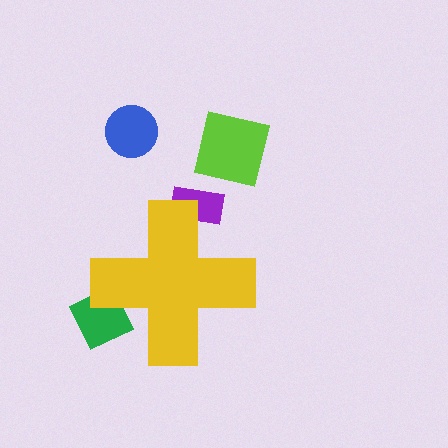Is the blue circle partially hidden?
No, the blue circle is fully visible.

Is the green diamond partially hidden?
Yes, the green diamond is partially hidden behind the yellow cross.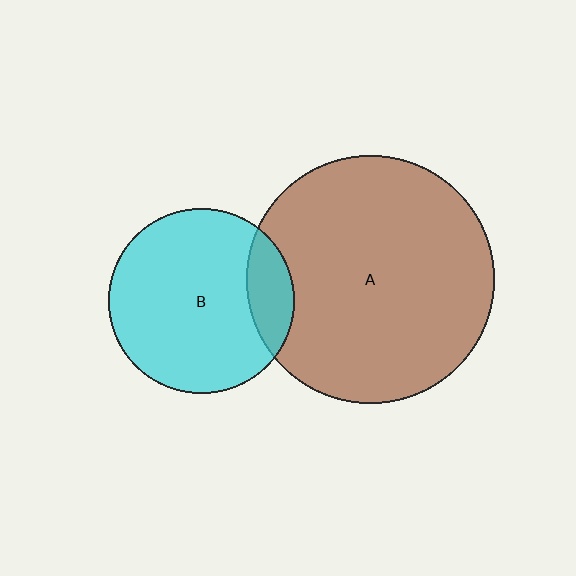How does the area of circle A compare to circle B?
Approximately 1.8 times.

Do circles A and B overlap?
Yes.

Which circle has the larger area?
Circle A (brown).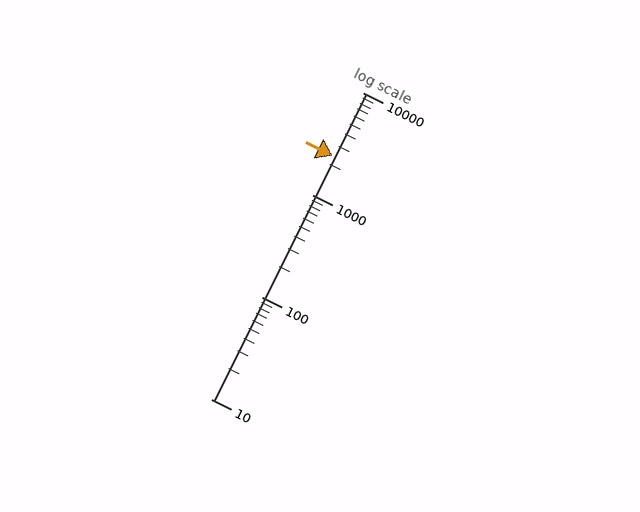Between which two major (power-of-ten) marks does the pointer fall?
The pointer is between 1000 and 10000.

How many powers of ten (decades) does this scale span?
The scale spans 3 decades, from 10 to 10000.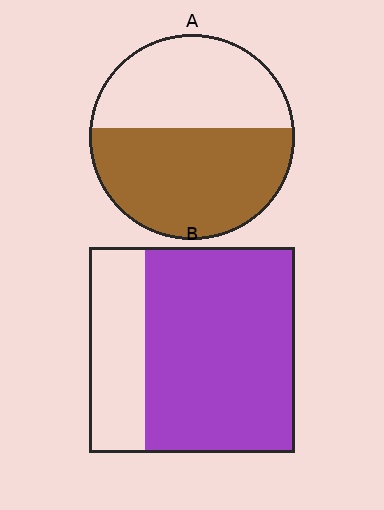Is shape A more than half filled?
Yes.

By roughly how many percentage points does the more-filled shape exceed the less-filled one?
By roughly 15 percentage points (B over A).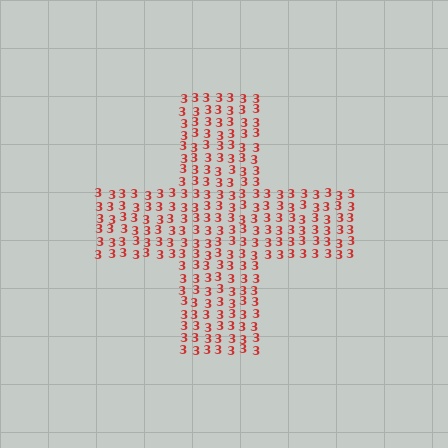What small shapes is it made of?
It is made of small digit 3's.